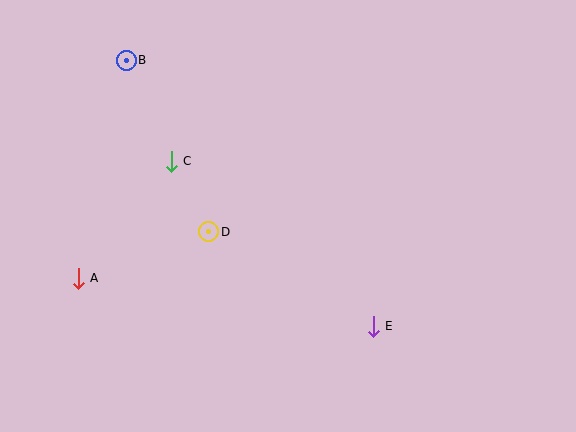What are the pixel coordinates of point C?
Point C is at (171, 161).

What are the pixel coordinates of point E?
Point E is at (373, 326).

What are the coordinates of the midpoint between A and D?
The midpoint between A and D is at (143, 255).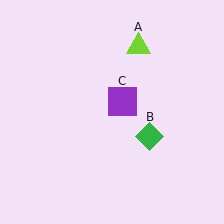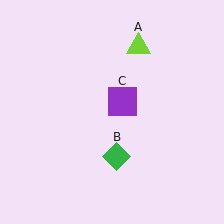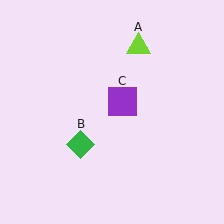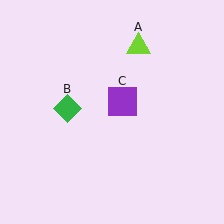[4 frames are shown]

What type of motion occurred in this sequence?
The green diamond (object B) rotated clockwise around the center of the scene.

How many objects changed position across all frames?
1 object changed position: green diamond (object B).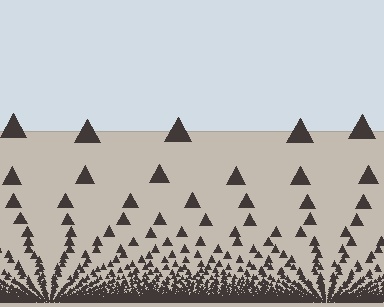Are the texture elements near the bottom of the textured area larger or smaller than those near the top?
Smaller. The gradient is inverted — elements near the bottom are smaller and denser.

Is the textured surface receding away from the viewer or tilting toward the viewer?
The surface appears to tilt toward the viewer. Texture elements get larger and sparser toward the top.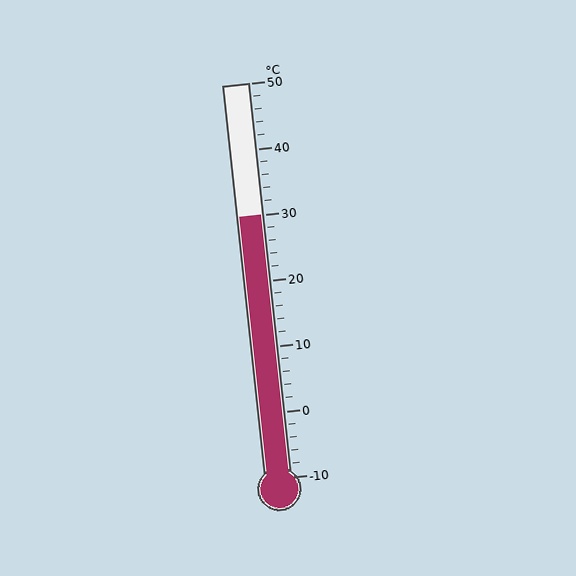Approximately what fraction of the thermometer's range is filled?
The thermometer is filled to approximately 65% of its range.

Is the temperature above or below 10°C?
The temperature is above 10°C.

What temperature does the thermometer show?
The thermometer shows approximately 30°C.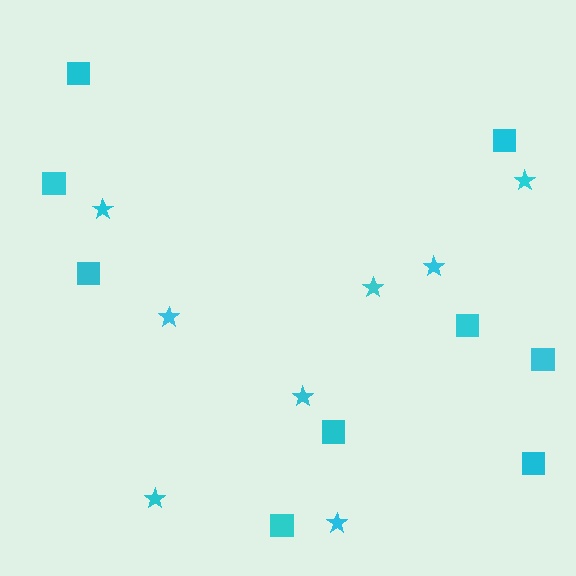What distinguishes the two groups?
There are 2 groups: one group of squares (9) and one group of stars (8).